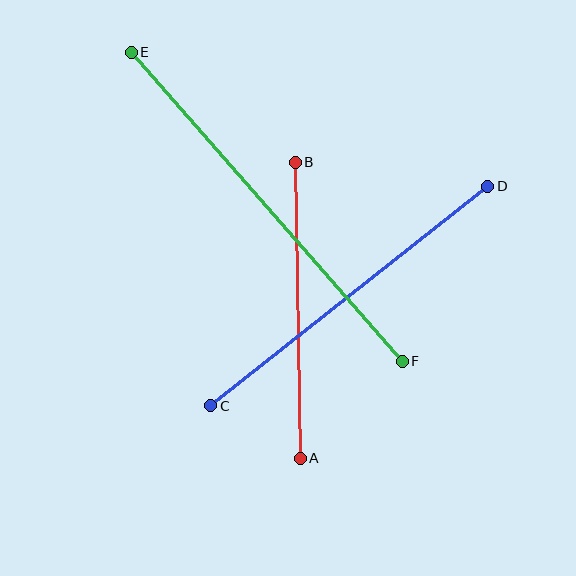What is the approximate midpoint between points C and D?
The midpoint is at approximately (349, 296) pixels.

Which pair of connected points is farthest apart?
Points E and F are farthest apart.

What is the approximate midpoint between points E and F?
The midpoint is at approximately (267, 207) pixels.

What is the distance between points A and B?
The distance is approximately 296 pixels.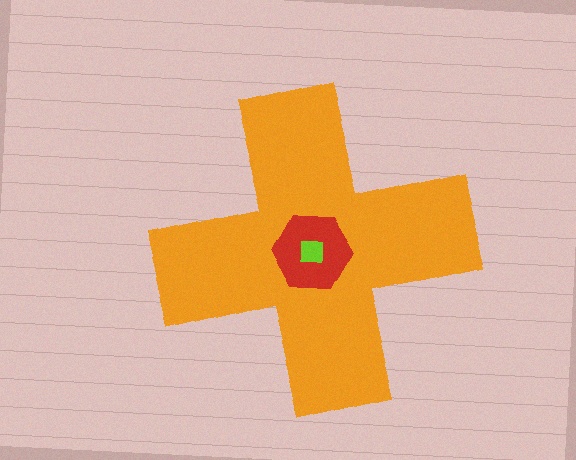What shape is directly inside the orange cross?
The red hexagon.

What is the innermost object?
The lime square.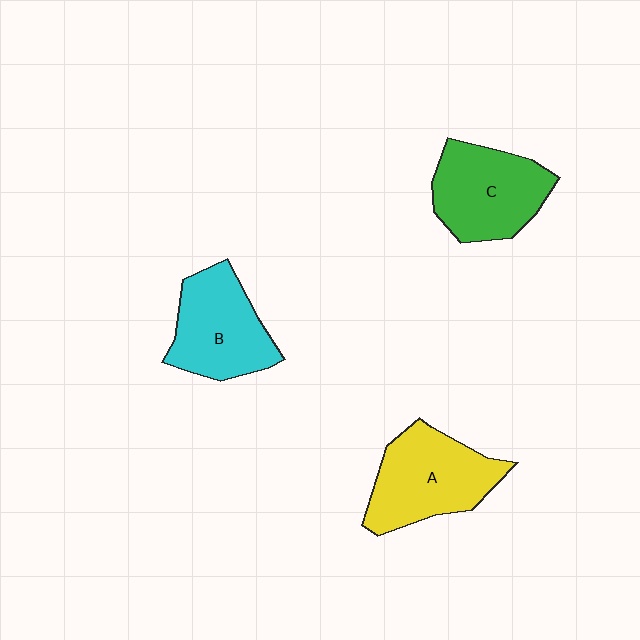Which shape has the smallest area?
Shape B (cyan).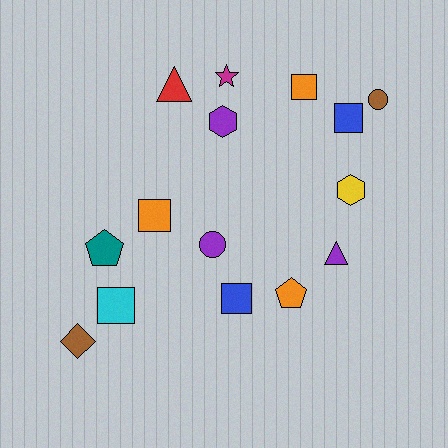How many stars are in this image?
There is 1 star.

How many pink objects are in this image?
There are no pink objects.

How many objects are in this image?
There are 15 objects.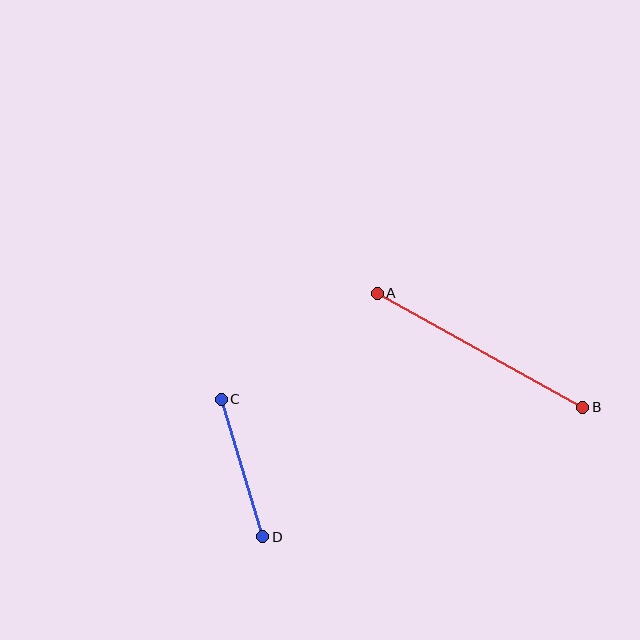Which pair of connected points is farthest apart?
Points A and B are farthest apart.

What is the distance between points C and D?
The distance is approximately 143 pixels.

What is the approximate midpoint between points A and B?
The midpoint is at approximately (480, 350) pixels.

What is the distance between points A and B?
The distance is approximately 235 pixels.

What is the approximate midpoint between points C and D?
The midpoint is at approximately (242, 468) pixels.